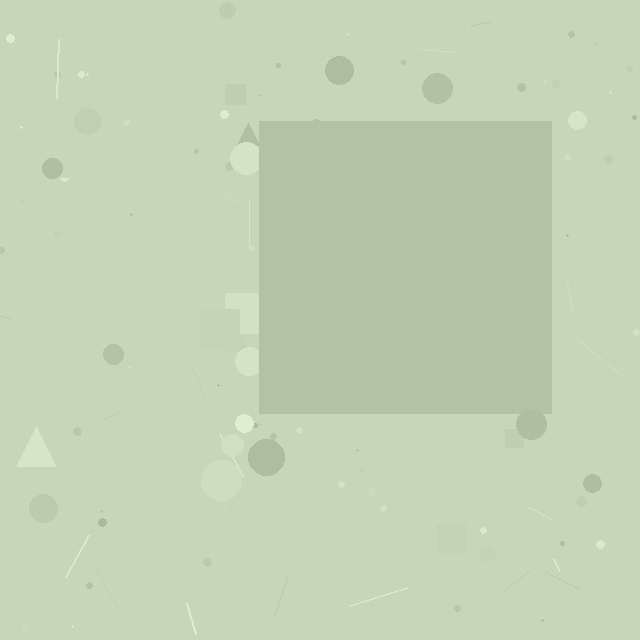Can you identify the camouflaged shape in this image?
The camouflaged shape is a square.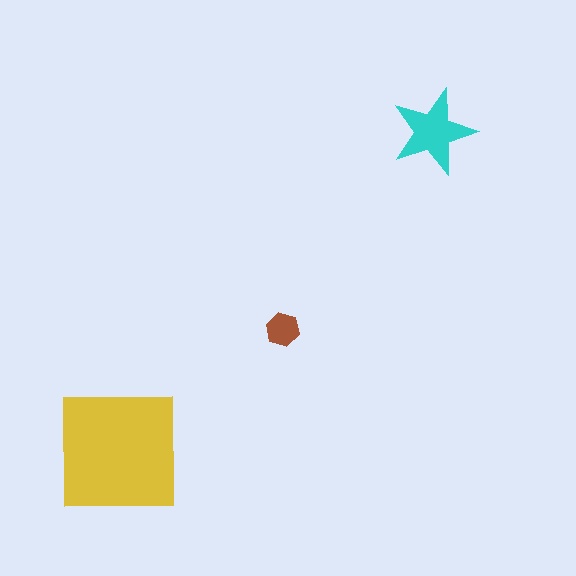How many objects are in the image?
There are 3 objects in the image.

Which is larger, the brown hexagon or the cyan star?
The cyan star.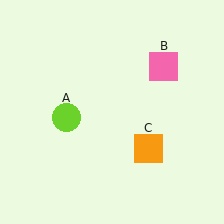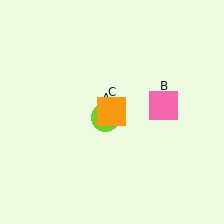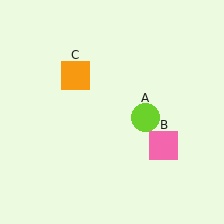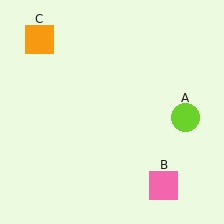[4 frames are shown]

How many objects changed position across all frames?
3 objects changed position: lime circle (object A), pink square (object B), orange square (object C).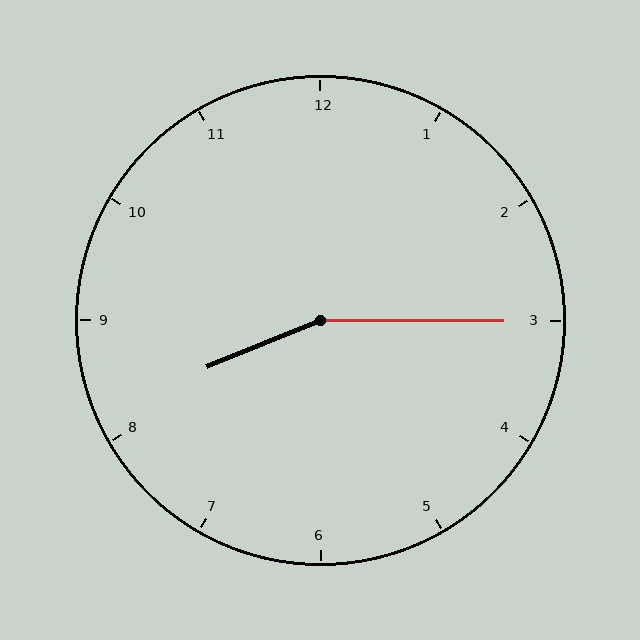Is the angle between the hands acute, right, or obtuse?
It is obtuse.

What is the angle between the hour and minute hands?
Approximately 158 degrees.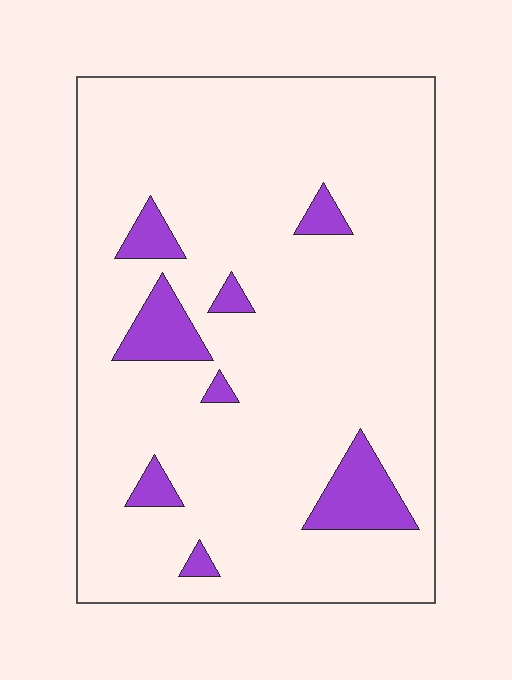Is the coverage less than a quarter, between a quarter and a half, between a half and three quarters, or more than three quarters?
Less than a quarter.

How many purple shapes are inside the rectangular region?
8.